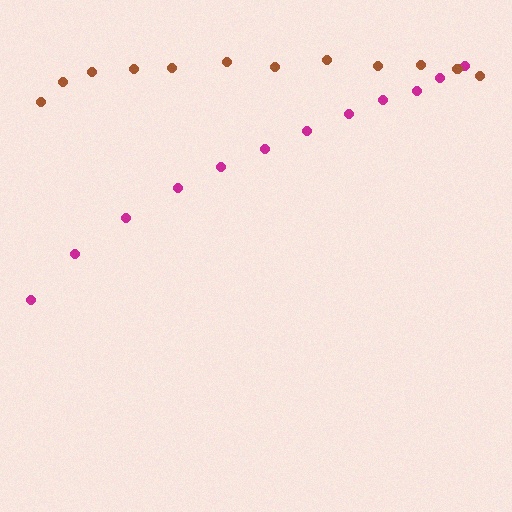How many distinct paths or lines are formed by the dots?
There are 2 distinct paths.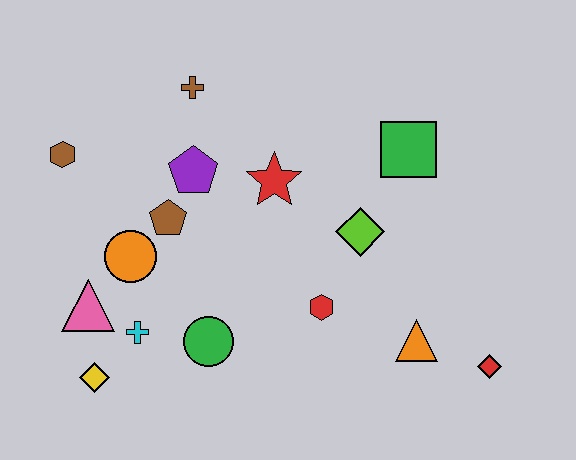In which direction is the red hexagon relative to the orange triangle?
The red hexagon is to the left of the orange triangle.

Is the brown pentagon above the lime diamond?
Yes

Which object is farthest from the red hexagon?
The brown hexagon is farthest from the red hexagon.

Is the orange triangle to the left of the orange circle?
No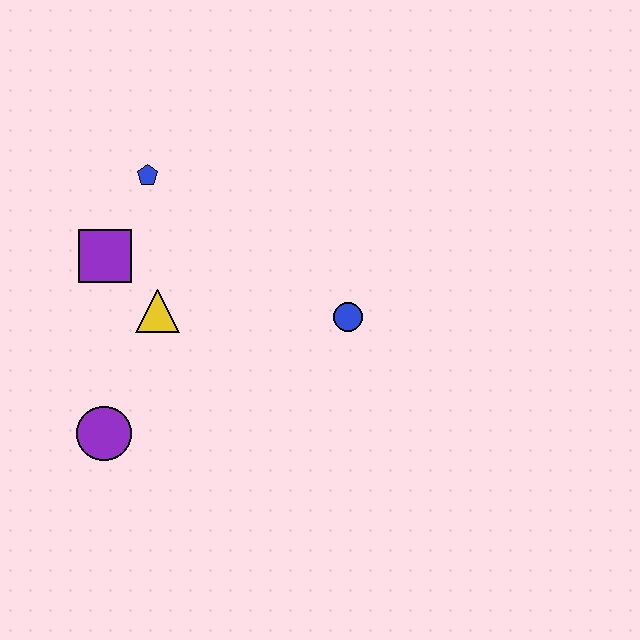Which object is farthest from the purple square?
The blue circle is farthest from the purple square.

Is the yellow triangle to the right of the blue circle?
No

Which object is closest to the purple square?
The yellow triangle is closest to the purple square.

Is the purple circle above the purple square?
No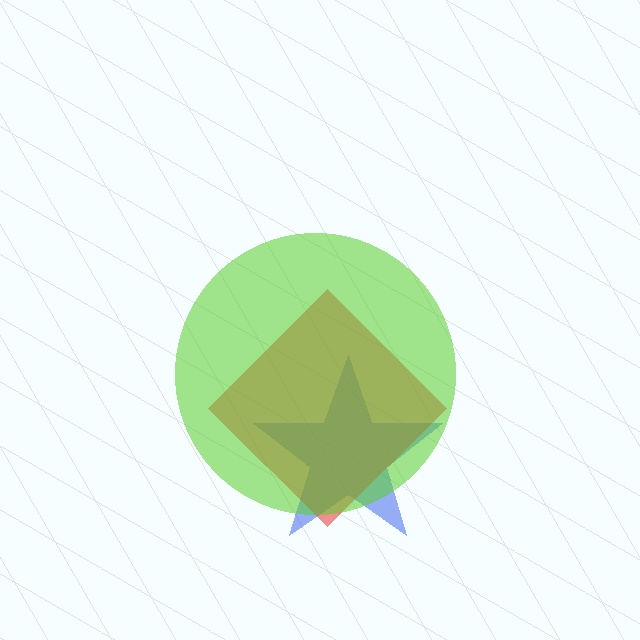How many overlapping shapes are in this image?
There are 3 overlapping shapes in the image.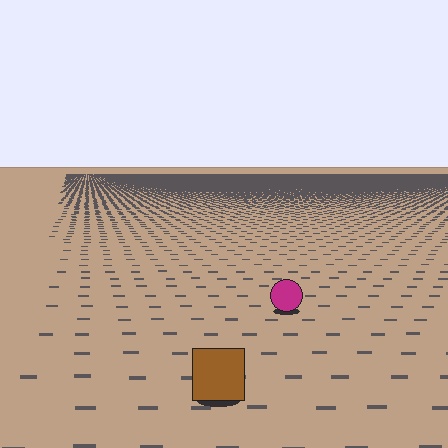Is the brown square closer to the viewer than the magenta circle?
Yes. The brown square is closer — you can tell from the texture gradient: the ground texture is coarser near it.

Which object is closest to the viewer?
The brown square is closest. The texture marks near it are larger and more spread out.